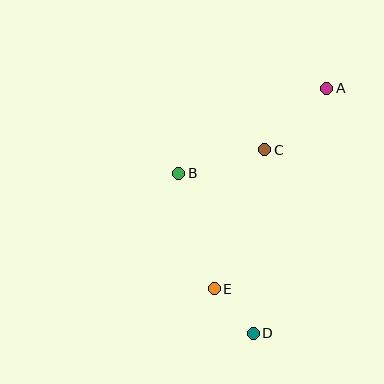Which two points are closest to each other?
Points D and E are closest to each other.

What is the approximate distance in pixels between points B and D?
The distance between B and D is approximately 176 pixels.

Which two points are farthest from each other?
Points A and D are farthest from each other.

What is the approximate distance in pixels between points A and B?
The distance between A and B is approximately 171 pixels.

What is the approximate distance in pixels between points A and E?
The distance between A and E is approximately 230 pixels.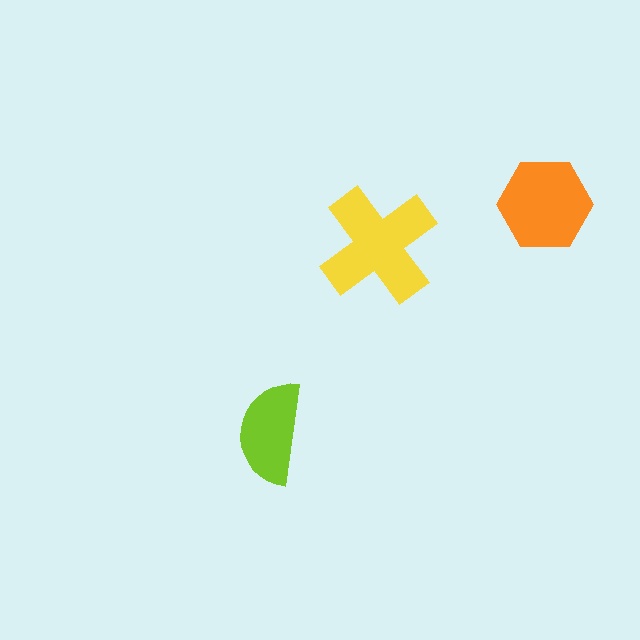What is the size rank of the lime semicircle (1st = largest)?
3rd.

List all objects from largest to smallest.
The yellow cross, the orange hexagon, the lime semicircle.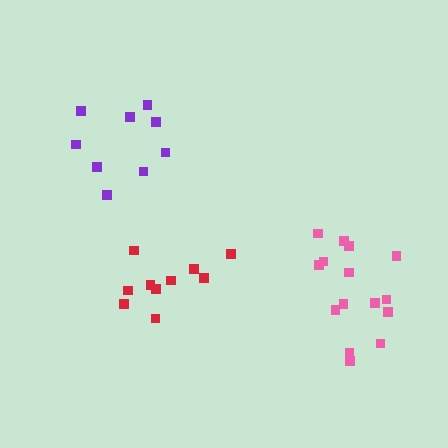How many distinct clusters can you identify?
There are 3 distinct clusters.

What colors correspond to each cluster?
The clusters are colored: purple, pink, red.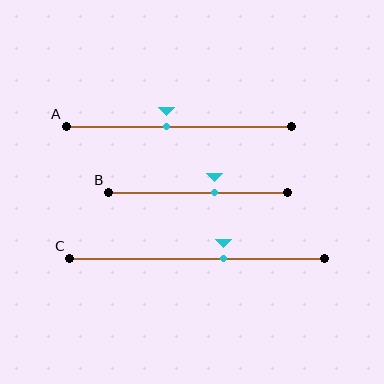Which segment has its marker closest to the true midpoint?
Segment A has its marker closest to the true midpoint.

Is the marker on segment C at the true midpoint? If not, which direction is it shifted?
No, the marker on segment C is shifted to the right by about 10% of the segment length.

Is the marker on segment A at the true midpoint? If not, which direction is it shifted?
No, the marker on segment A is shifted to the left by about 5% of the segment length.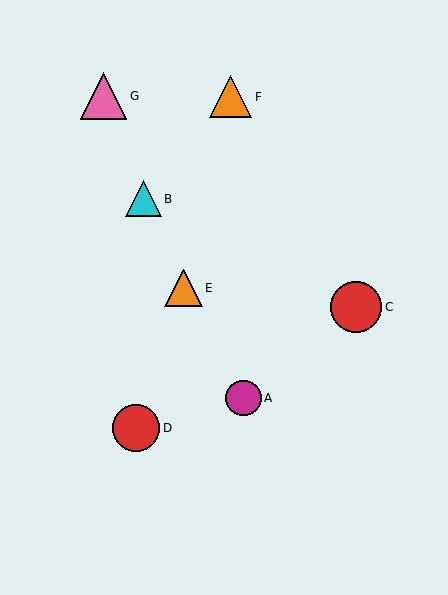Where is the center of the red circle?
The center of the red circle is at (136, 428).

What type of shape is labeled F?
Shape F is an orange triangle.